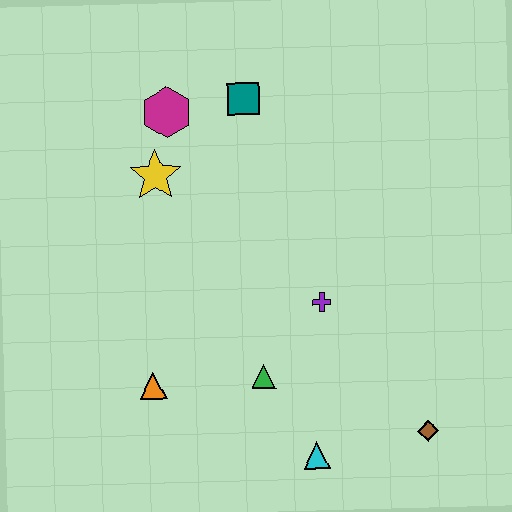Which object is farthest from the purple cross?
The magenta hexagon is farthest from the purple cross.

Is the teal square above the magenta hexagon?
Yes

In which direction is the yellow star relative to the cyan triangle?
The yellow star is above the cyan triangle.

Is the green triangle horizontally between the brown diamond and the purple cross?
No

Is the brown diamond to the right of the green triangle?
Yes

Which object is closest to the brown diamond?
The cyan triangle is closest to the brown diamond.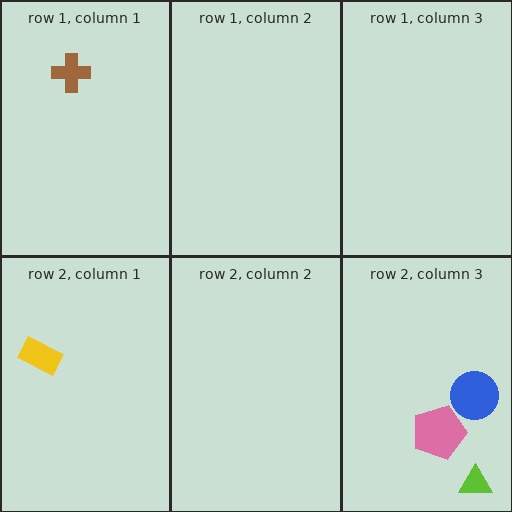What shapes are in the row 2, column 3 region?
The lime triangle, the blue circle, the pink pentagon.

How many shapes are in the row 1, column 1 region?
1.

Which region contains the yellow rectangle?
The row 2, column 1 region.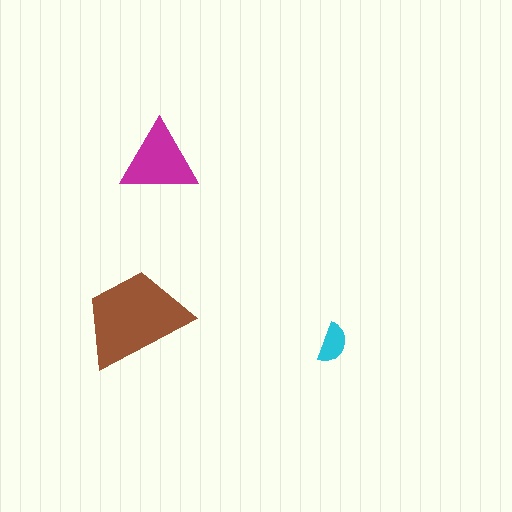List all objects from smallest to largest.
The cyan semicircle, the magenta triangle, the brown trapezoid.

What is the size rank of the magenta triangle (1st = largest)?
2nd.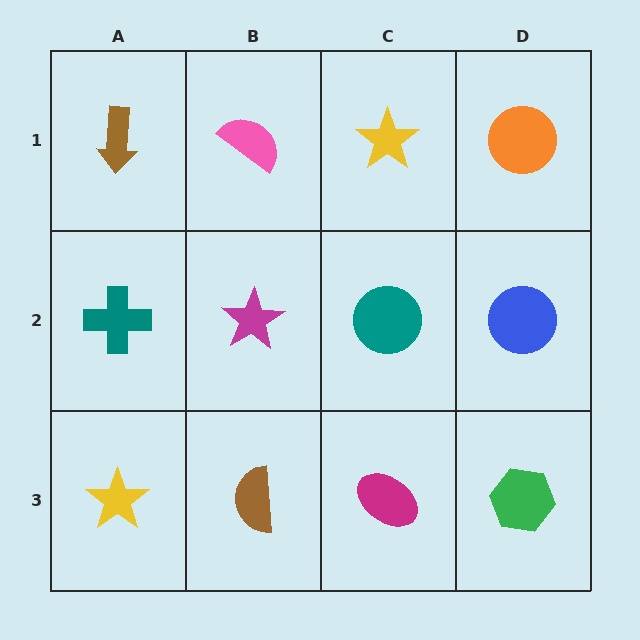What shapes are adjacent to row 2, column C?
A yellow star (row 1, column C), a magenta ellipse (row 3, column C), a magenta star (row 2, column B), a blue circle (row 2, column D).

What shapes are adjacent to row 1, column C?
A teal circle (row 2, column C), a pink semicircle (row 1, column B), an orange circle (row 1, column D).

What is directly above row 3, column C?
A teal circle.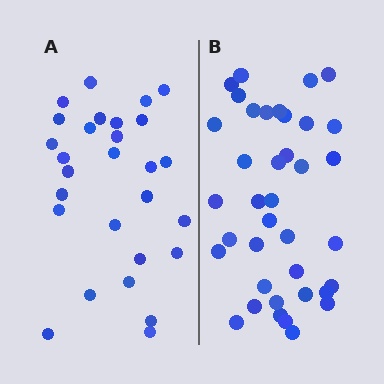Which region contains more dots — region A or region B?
Region B (the right region) has more dots.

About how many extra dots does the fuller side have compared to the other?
Region B has roughly 10 or so more dots than region A.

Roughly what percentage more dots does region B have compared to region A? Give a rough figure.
About 35% more.